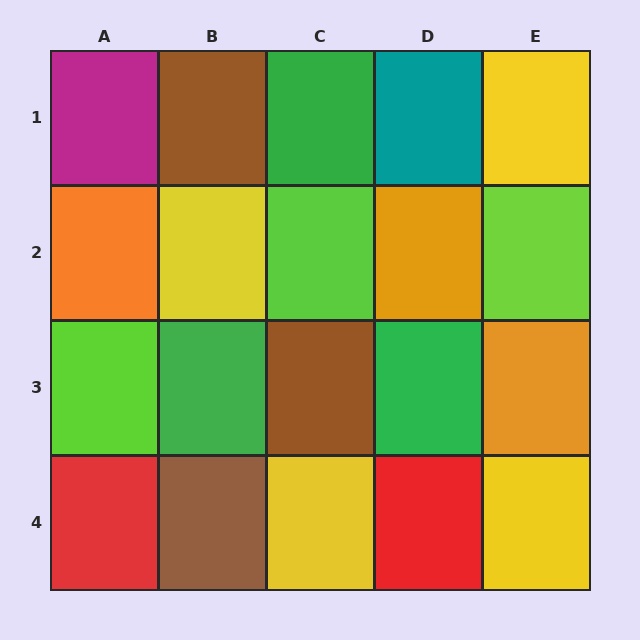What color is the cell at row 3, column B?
Green.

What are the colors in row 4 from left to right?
Red, brown, yellow, red, yellow.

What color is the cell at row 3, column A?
Lime.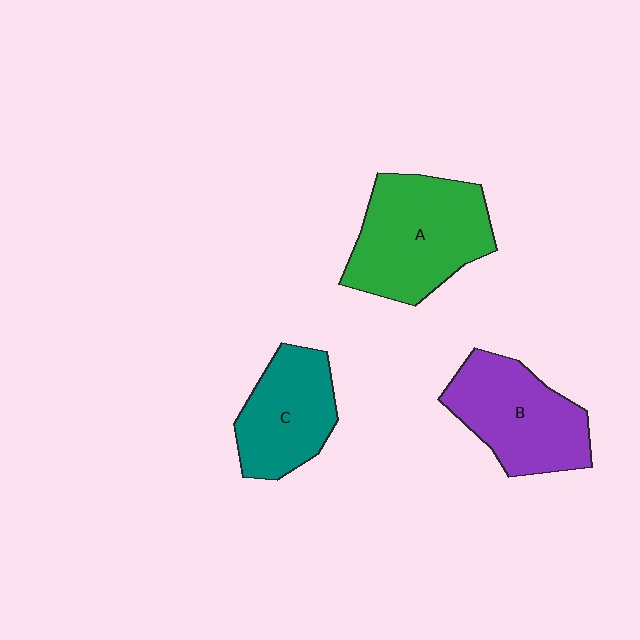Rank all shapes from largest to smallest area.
From largest to smallest: A (green), B (purple), C (teal).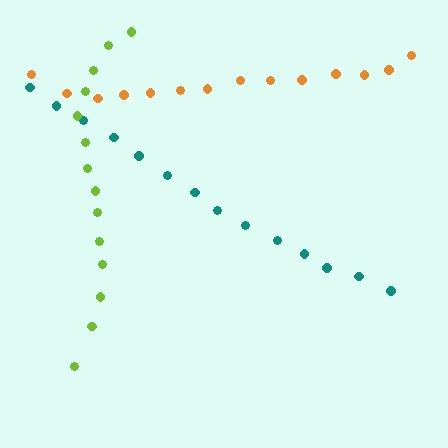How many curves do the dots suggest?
There are 3 distinct paths.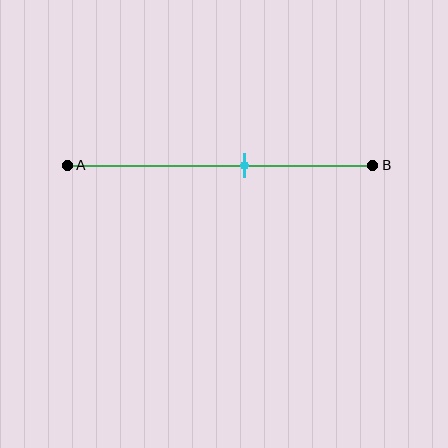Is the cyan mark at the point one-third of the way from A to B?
No, the mark is at about 60% from A, not at the 33% one-third point.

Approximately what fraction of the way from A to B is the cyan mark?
The cyan mark is approximately 60% of the way from A to B.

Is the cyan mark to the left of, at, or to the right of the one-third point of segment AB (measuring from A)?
The cyan mark is to the right of the one-third point of segment AB.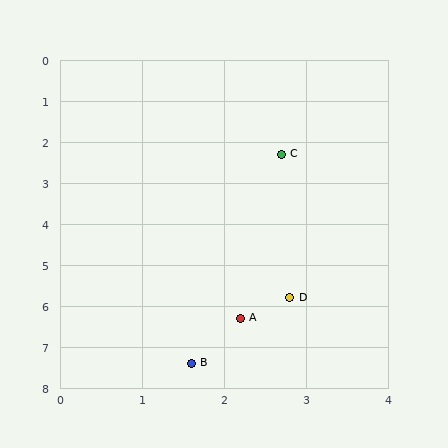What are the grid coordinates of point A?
Point A is at approximately (2.2, 6.3).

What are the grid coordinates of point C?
Point C is at approximately (2.7, 2.3).